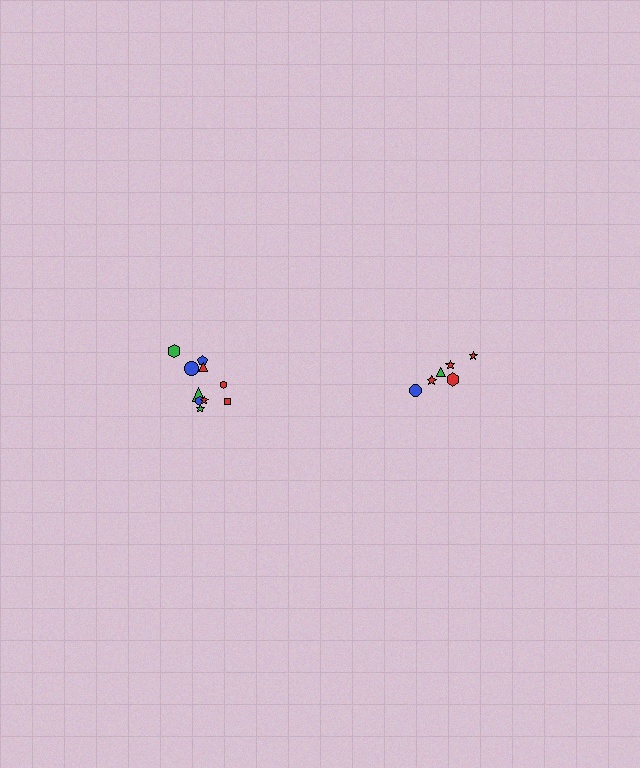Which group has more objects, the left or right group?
The left group.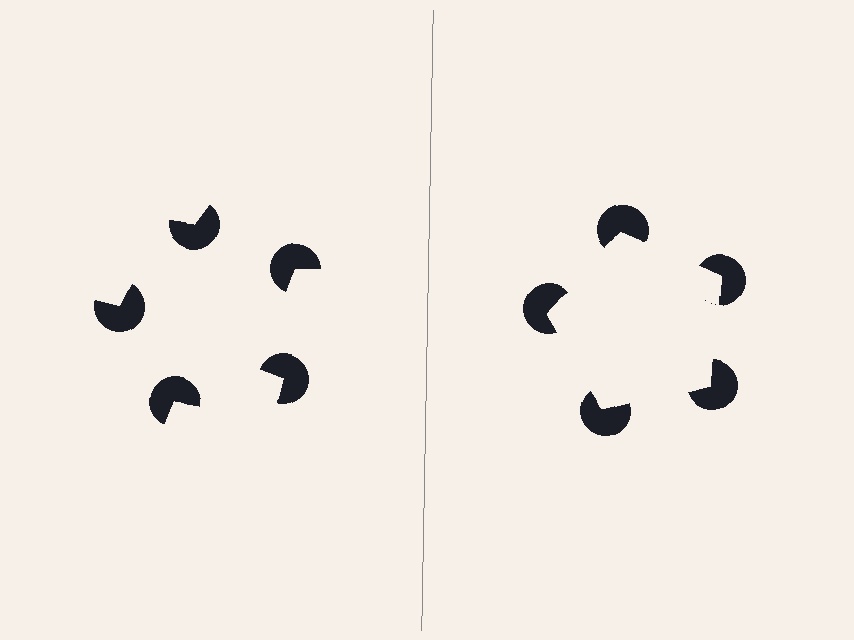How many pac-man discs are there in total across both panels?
10 — 5 on each side.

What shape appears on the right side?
An illusory pentagon.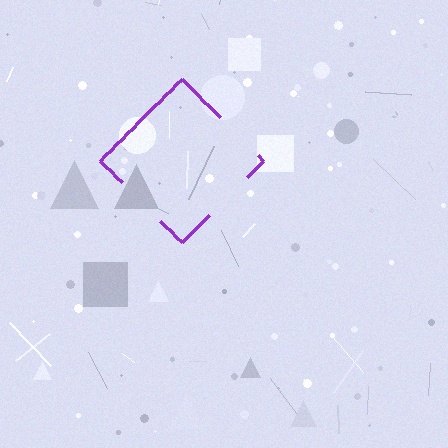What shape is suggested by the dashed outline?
The dashed outline suggests a diamond.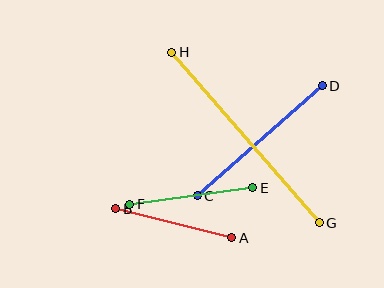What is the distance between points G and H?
The distance is approximately 225 pixels.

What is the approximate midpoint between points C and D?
The midpoint is at approximately (260, 141) pixels.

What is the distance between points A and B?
The distance is approximately 119 pixels.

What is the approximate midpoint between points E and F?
The midpoint is at approximately (191, 196) pixels.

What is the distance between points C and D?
The distance is approximately 167 pixels.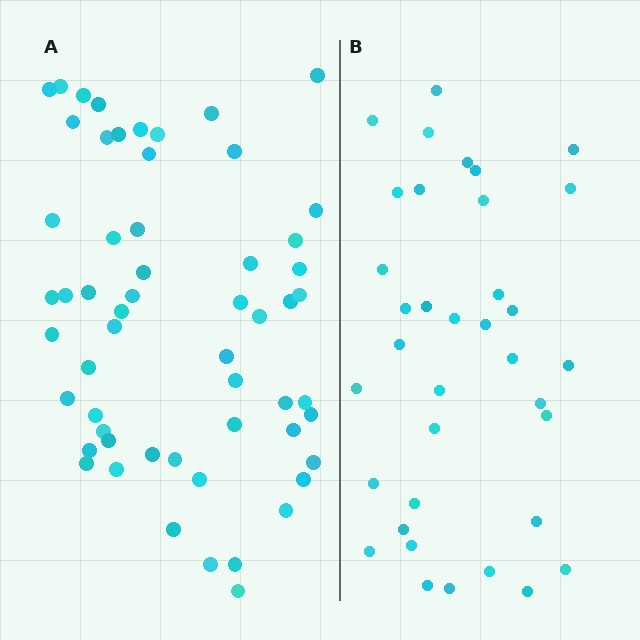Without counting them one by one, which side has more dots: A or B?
Region A (the left region) has more dots.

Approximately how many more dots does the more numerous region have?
Region A has approximately 20 more dots than region B.